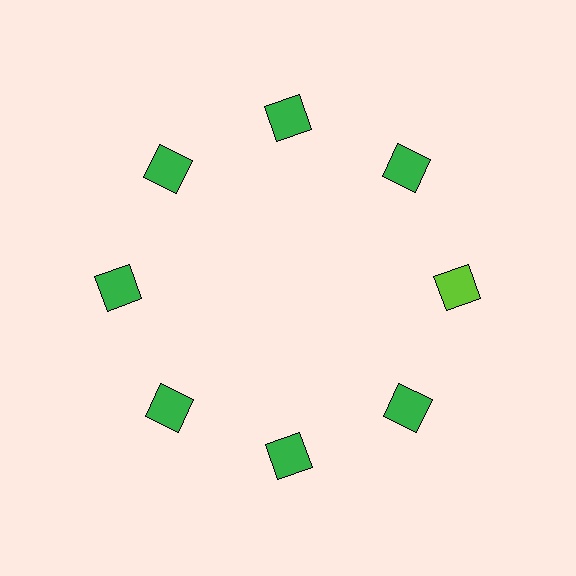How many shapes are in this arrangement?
There are 8 shapes arranged in a ring pattern.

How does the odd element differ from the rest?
It has a different color: lime instead of green.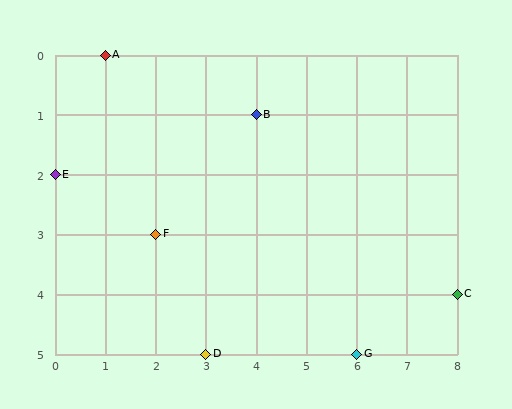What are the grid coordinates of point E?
Point E is at grid coordinates (0, 2).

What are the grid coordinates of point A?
Point A is at grid coordinates (1, 0).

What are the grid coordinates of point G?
Point G is at grid coordinates (6, 5).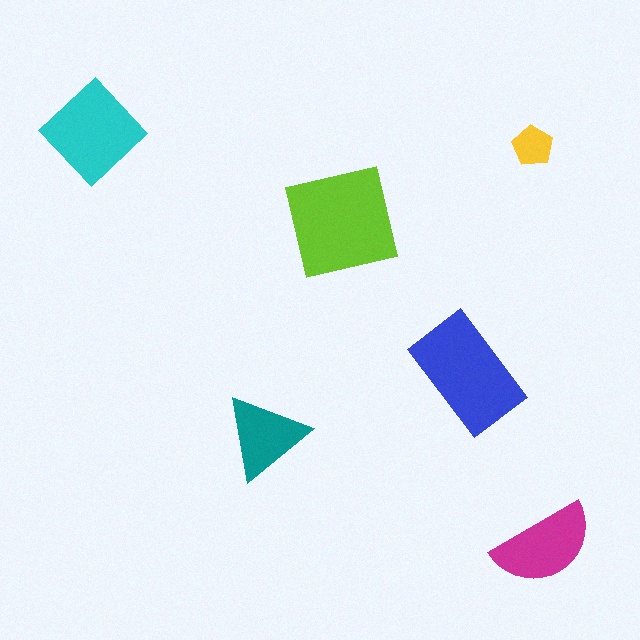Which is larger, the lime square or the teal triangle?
The lime square.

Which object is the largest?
The lime square.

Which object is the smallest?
The yellow pentagon.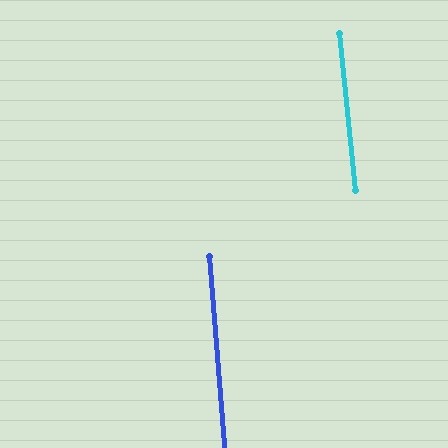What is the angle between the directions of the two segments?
Approximately 1 degree.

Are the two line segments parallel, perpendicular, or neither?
Parallel — their directions differ by only 1.3°.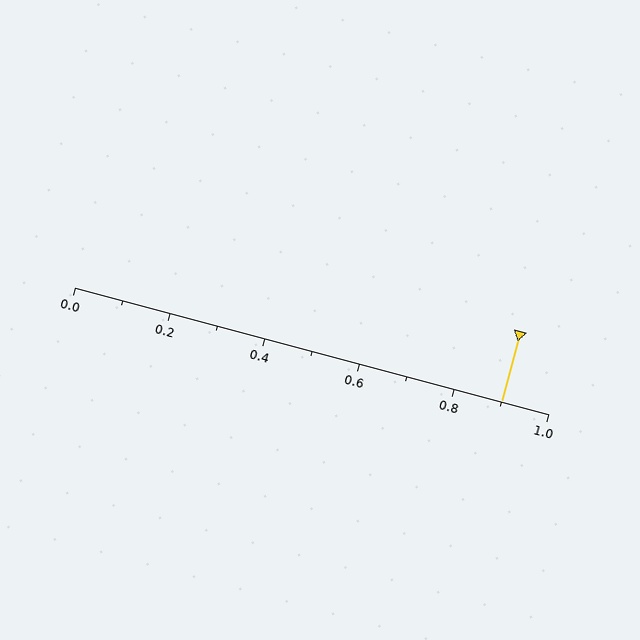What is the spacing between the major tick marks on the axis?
The major ticks are spaced 0.2 apart.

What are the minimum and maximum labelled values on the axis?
The axis runs from 0.0 to 1.0.